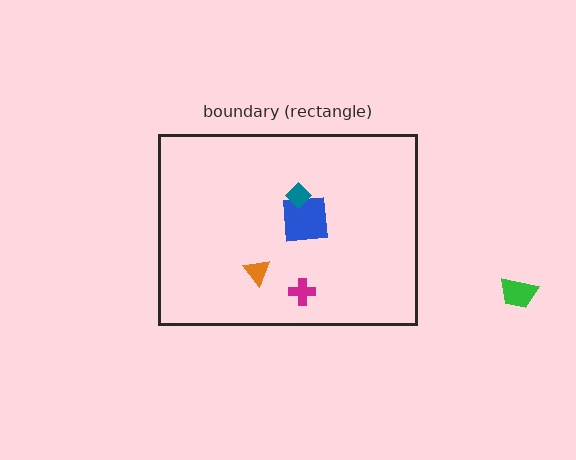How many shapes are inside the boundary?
4 inside, 1 outside.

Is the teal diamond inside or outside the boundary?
Inside.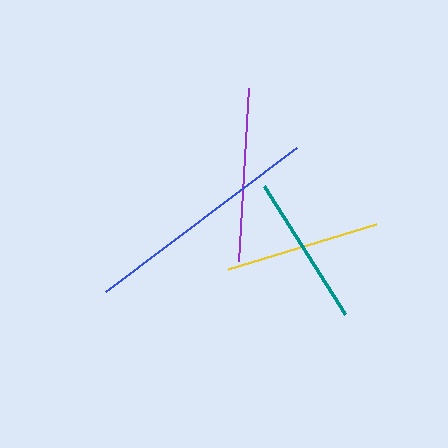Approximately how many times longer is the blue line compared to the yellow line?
The blue line is approximately 1.5 times the length of the yellow line.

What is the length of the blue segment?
The blue segment is approximately 239 pixels long.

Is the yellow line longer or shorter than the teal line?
The yellow line is longer than the teal line.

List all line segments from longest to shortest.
From longest to shortest: blue, purple, yellow, teal.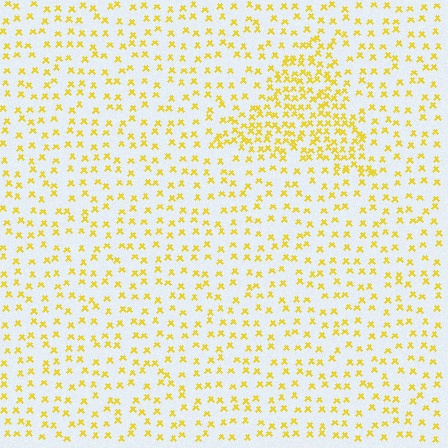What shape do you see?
I see a triangle.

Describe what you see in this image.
The image contains small yellow elements arranged at two different densities. A triangle-shaped region is visible where the elements are more densely packed than the surrounding area.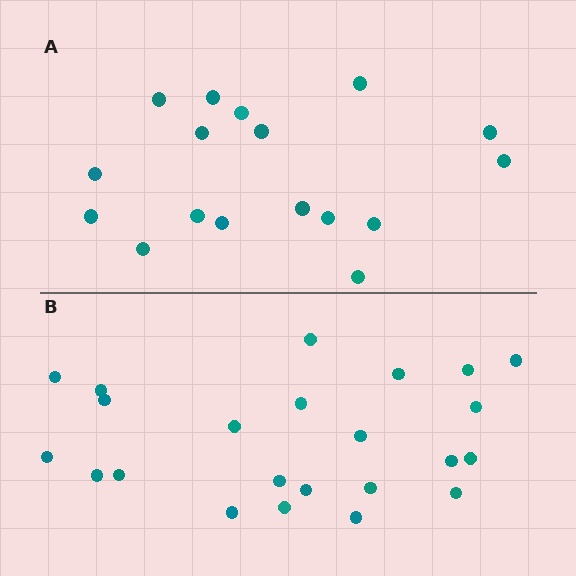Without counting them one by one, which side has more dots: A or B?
Region B (the bottom region) has more dots.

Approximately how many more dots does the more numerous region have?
Region B has about 6 more dots than region A.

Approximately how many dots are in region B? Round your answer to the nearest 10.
About 20 dots. (The exact count is 23, which rounds to 20.)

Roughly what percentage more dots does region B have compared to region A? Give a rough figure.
About 35% more.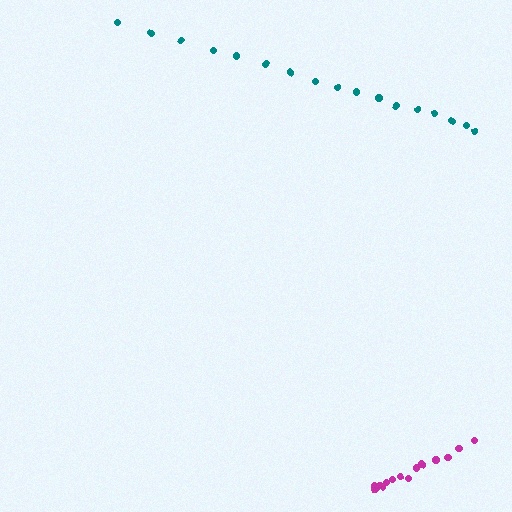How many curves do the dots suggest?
There are 2 distinct paths.